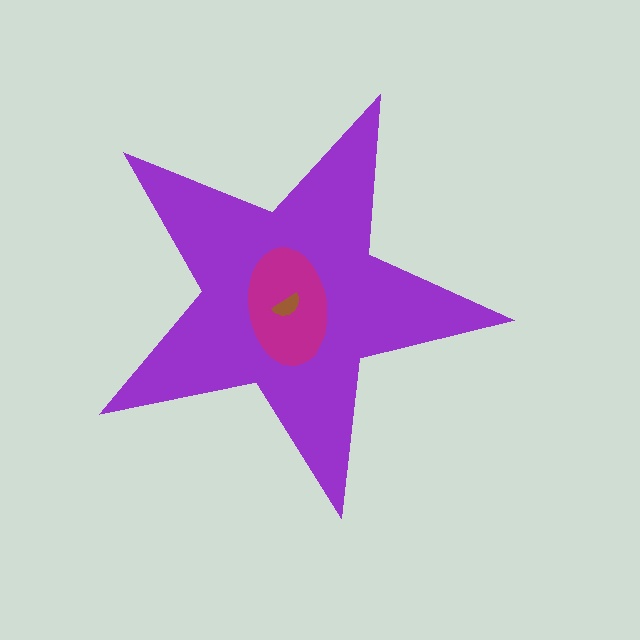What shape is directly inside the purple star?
The magenta ellipse.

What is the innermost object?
The brown semicircle.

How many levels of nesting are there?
3.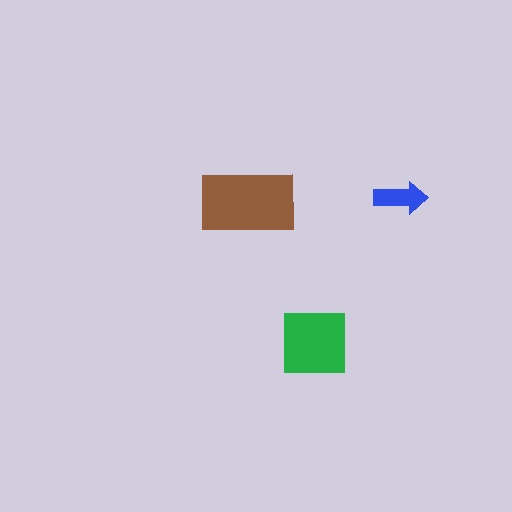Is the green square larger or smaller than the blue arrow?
Larger.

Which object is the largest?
The brown rectangle.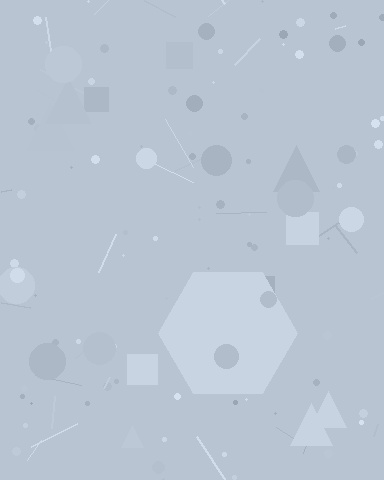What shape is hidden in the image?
A hexagon is hidden in the image.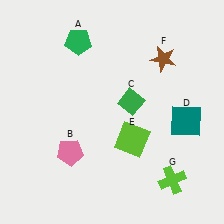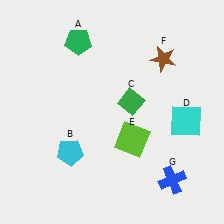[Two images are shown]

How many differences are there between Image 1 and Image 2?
There are 3 differences between the two images.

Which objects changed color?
B changed from pink to cyan. D changed from teal to cyan. G changed from lime to blue.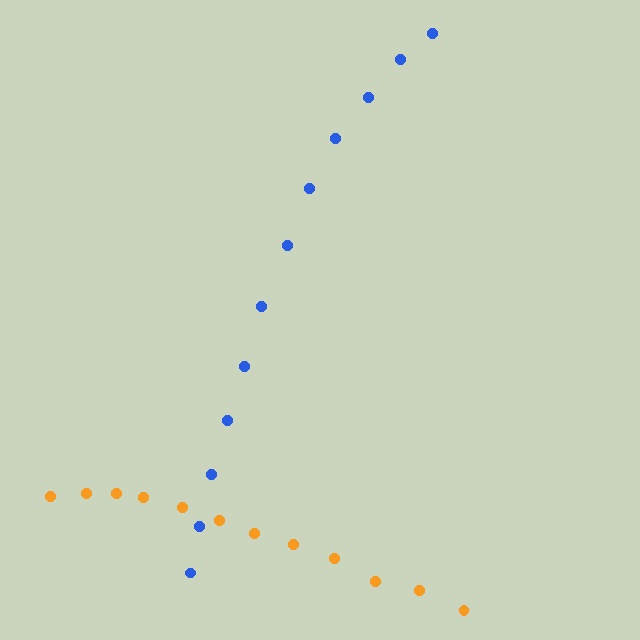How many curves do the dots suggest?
There are 2 distinct paths.